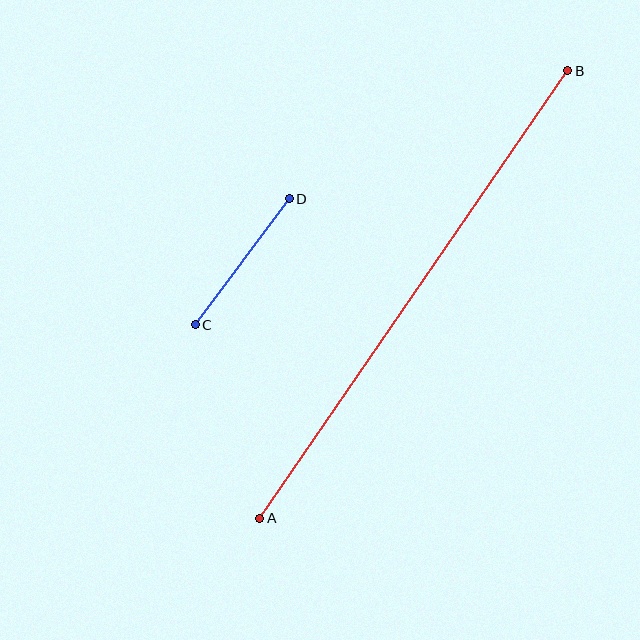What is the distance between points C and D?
The distance is approximately 157 pixels.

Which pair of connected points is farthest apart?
Points A and B are farthest apart.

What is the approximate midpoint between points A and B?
The midpoint is at approximately (414, 295) pixels.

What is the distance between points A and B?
The distance is approximately 543 pixels.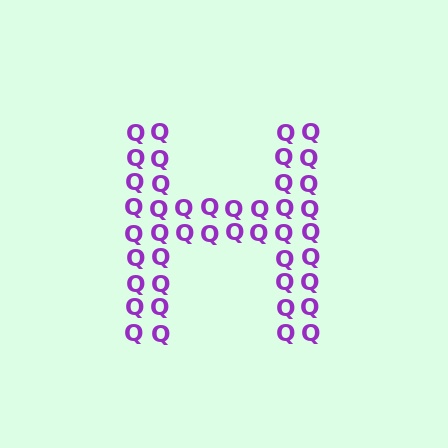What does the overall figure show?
The overall figure shows the letter H.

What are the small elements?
The small elements are letter Q's.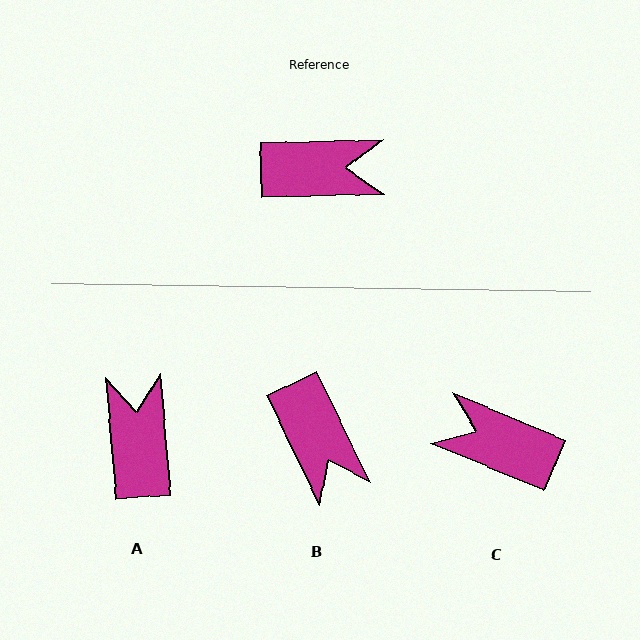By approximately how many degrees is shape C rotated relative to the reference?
Approximately 156 degrees counter-clockwise.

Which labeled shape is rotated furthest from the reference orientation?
C, about 156 degrees away.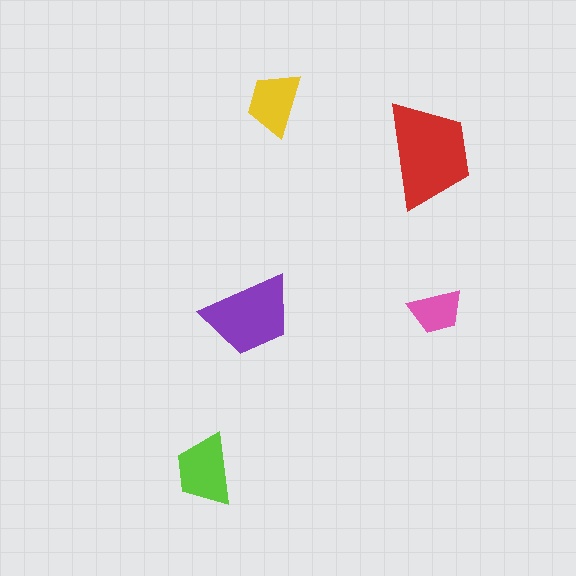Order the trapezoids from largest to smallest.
the red one, the purple one, the lime one, the yellow one, the pink one.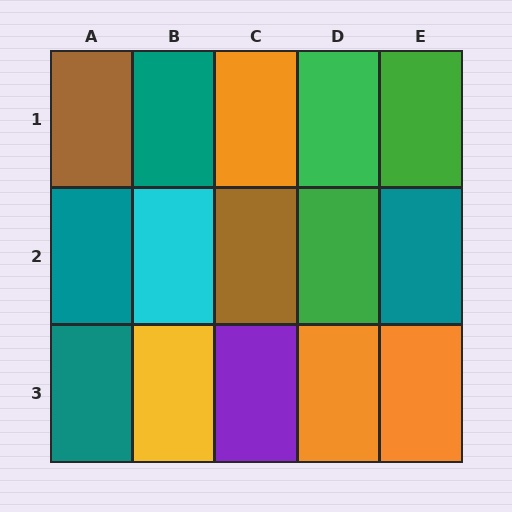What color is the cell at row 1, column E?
Green.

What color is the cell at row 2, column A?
Teal.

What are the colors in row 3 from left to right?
Teal, yellow, purple, orange, orange.